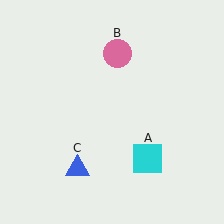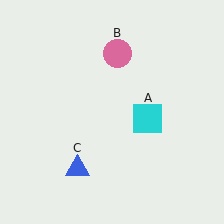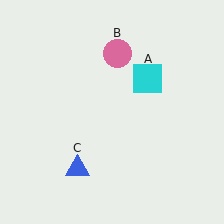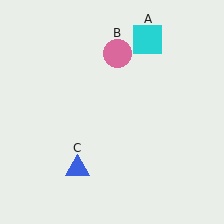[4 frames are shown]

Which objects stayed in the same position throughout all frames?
Pink circle (object B) and blue triangle (object C) remained stationary.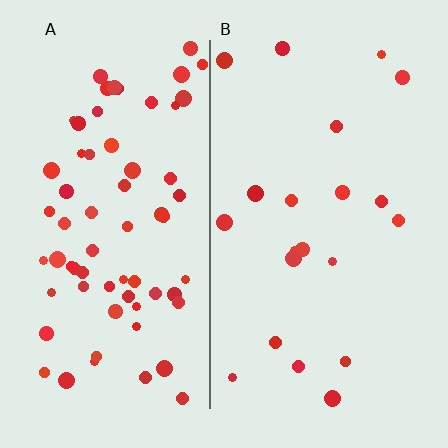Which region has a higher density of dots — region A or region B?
A (the left).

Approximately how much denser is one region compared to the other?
Approximately 3.2× — region A over region B.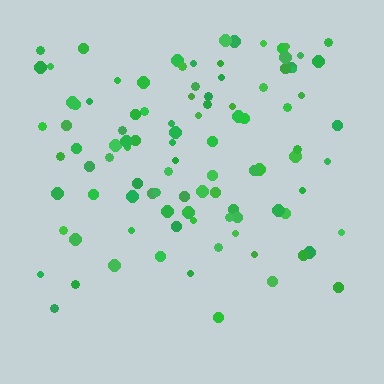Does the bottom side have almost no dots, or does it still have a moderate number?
Still a moderate number, just noticeably fewer than the top.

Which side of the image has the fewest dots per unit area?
The bottom.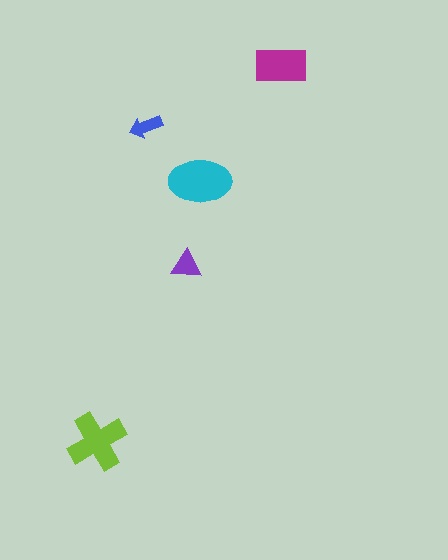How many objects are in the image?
There are 5 objects in the image.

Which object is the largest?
The cyan ellipse.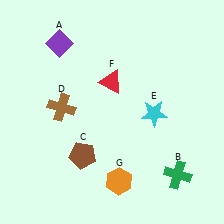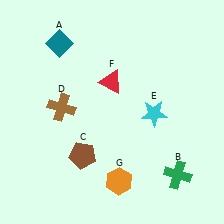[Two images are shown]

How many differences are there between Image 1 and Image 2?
There is 1 difference between the two images.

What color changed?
The diamond (A) changed from purple in Image 1 to teal in Image 2.